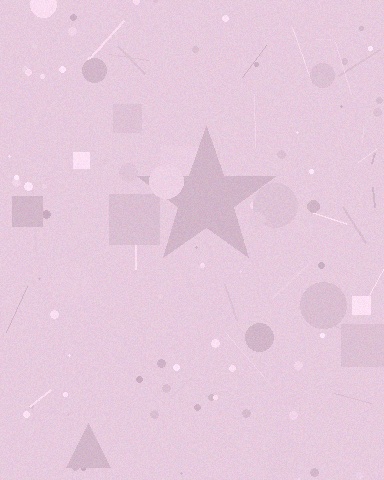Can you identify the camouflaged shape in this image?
The camouflaged shape is a star.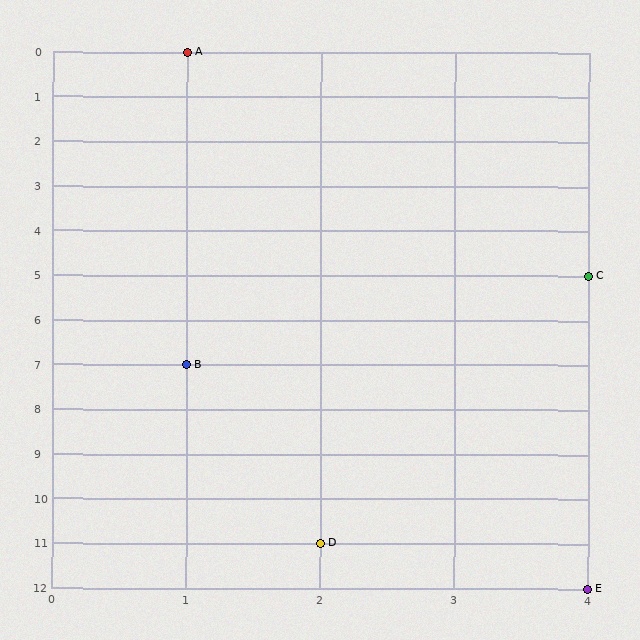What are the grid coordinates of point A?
Point A is at grid coordinates (1, 0).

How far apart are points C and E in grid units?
Points C and E are 7 rows apart.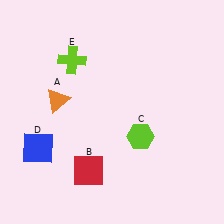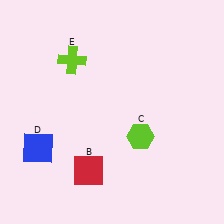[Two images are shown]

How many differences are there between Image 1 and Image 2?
There is 1 difference between the two images.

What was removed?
The orange triangle (A) was removed in Image 2.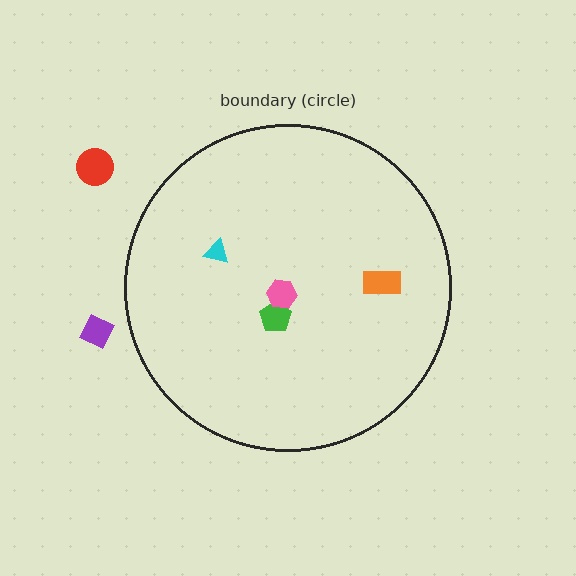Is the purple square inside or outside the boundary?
Outside.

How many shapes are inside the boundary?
4 inside, 2 outside.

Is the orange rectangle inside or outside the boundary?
Inside.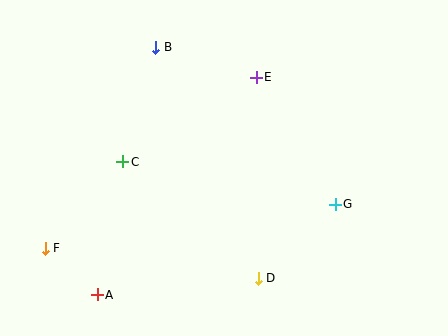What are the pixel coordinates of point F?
Point F is at (45, 248).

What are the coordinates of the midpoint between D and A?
The midpoint between D and A is at (178, 286).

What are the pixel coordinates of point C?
Point C is at (123, 162).